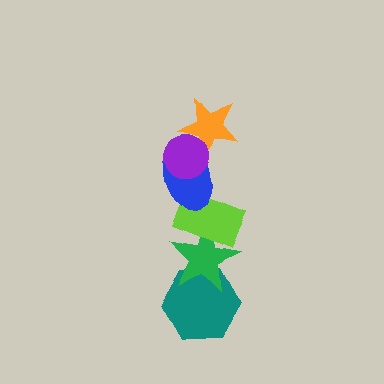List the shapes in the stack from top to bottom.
From top to bottom: the purple circle, the orange star, the blue ellipse, the lime rectangle, the green star, the teal hexagon.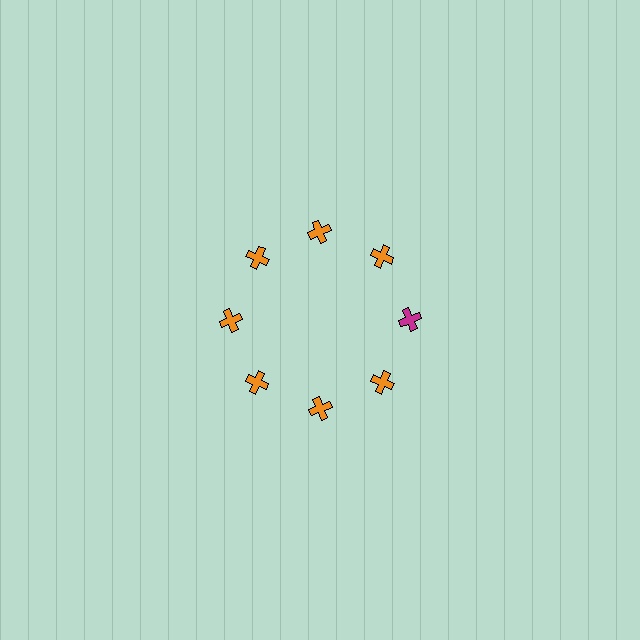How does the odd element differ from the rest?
It has a different color: magenta instead of orange.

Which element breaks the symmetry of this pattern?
The magenta cross at roughly the 3 o'clock position breaks the symmetry. All other shapes are orange crosses.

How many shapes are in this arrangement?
There are 8 shapes arranged in a ring pattern.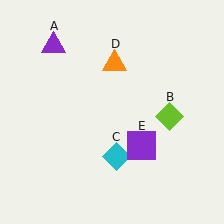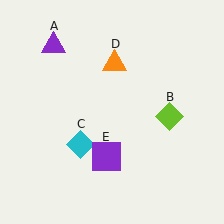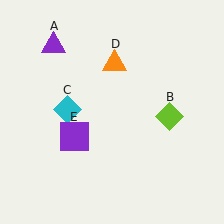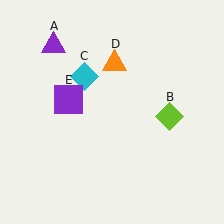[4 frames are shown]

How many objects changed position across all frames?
2 objects changed position: cyan diamond (object C), purple square (object E).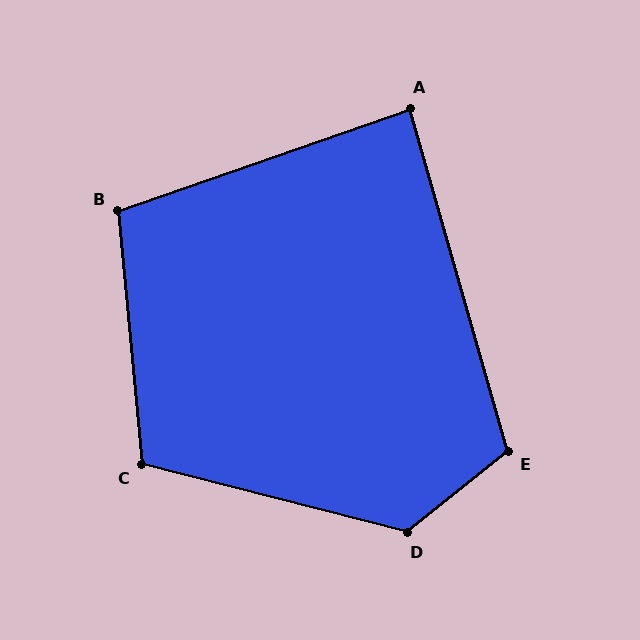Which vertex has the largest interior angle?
D, at approximately 127 degrees.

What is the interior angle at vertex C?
Approximately 110 degrees (obtuse).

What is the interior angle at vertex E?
Approximately 113 degrees (obtuse).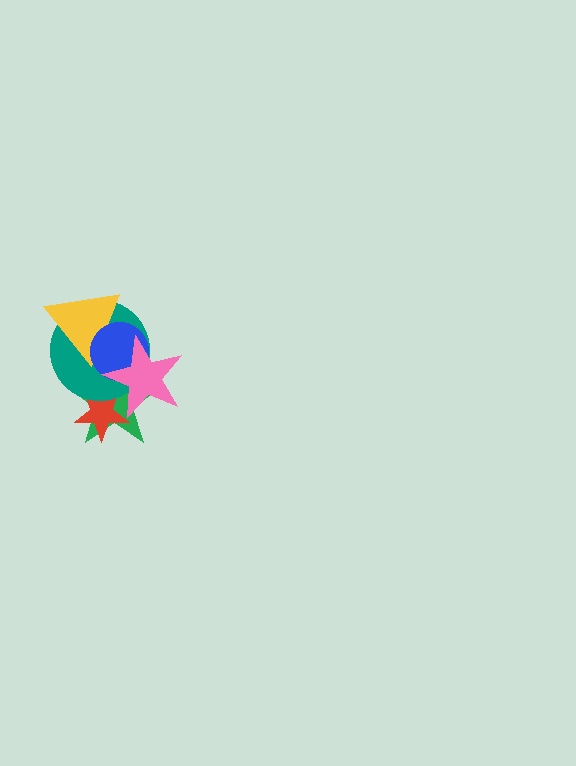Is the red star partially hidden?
Yes, it is partially covered by another shape.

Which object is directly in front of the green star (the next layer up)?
The red star is directly in front of the green star.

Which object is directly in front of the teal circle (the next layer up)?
The yellow triangle is directly in front of the teal circle.